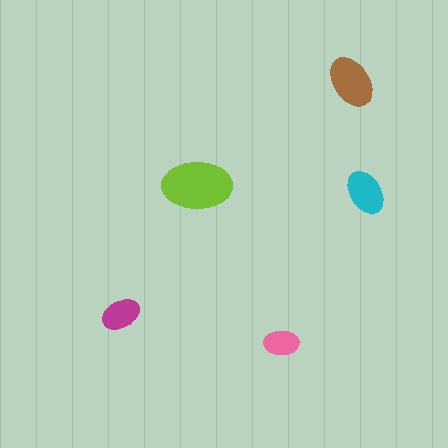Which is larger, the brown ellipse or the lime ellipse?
The lime one.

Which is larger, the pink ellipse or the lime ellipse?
The lime one.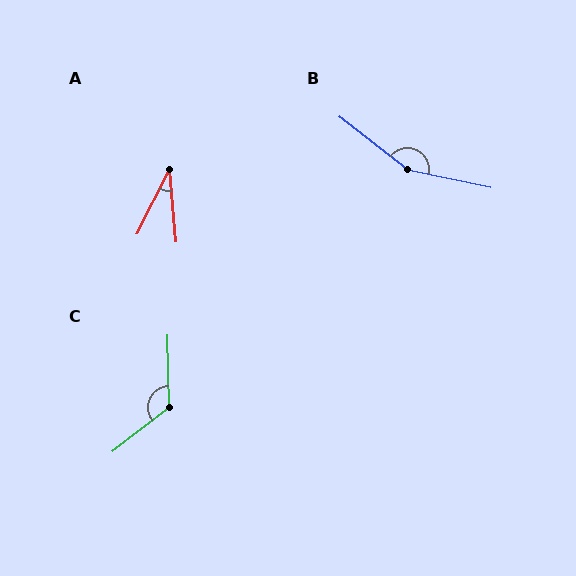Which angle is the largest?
B, at approximately 154 degrees.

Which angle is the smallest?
A, at approximately 32 degrees.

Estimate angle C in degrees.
Approximately 127 degrees.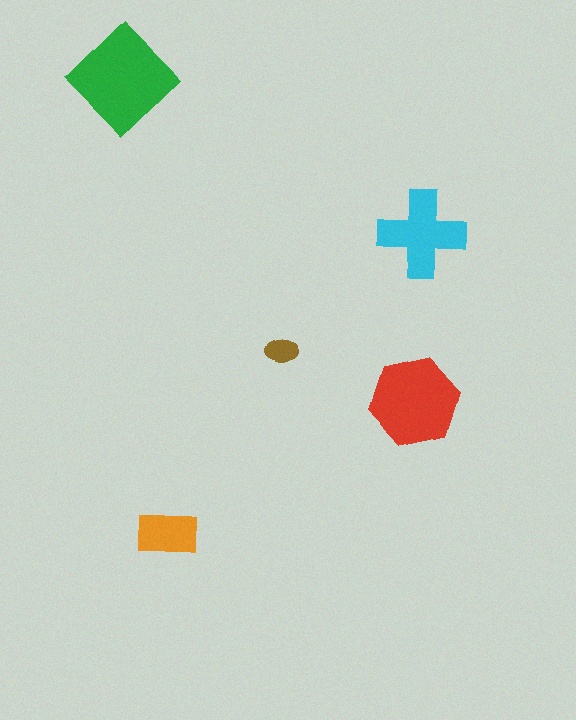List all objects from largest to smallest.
The green diamond, the red hexagon, the cyan cross, the orange rectangle, the brown ellipse.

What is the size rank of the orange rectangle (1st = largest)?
4th.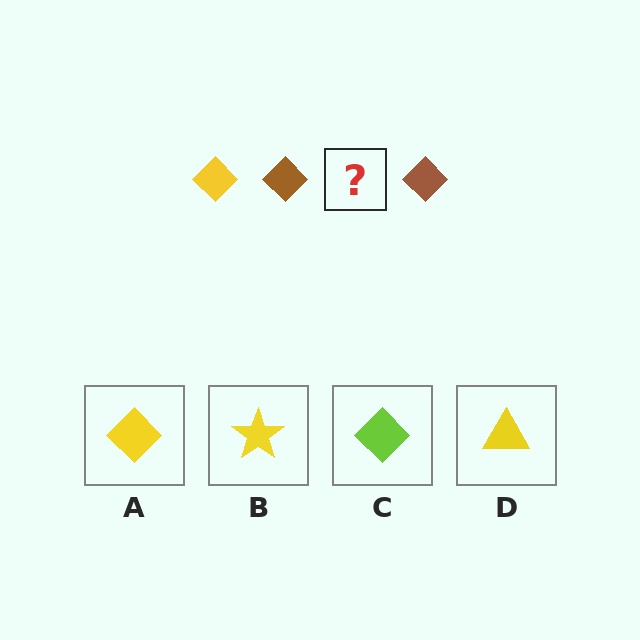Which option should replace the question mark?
Option A.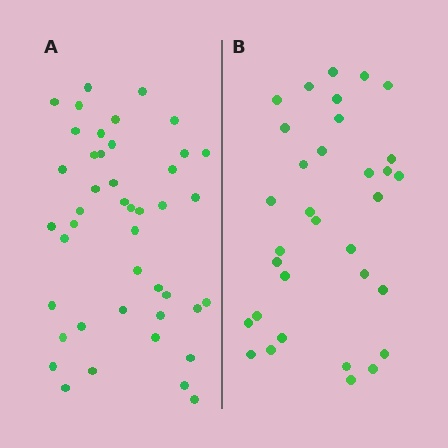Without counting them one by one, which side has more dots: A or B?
Region A (the left region) has more dots.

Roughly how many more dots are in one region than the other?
Region A has roughly 12 or so more dots than region B.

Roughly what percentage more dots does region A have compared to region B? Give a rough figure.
About 35% more.